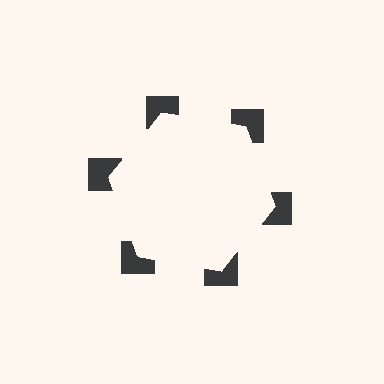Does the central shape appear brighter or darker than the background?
It typically appears slightly brighter than the background, even though no actual brightness change is drawn.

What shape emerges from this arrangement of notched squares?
An illusory hexagon — its edges are inferred from the aligned wedge cuts in the notched squares, not physically drawn.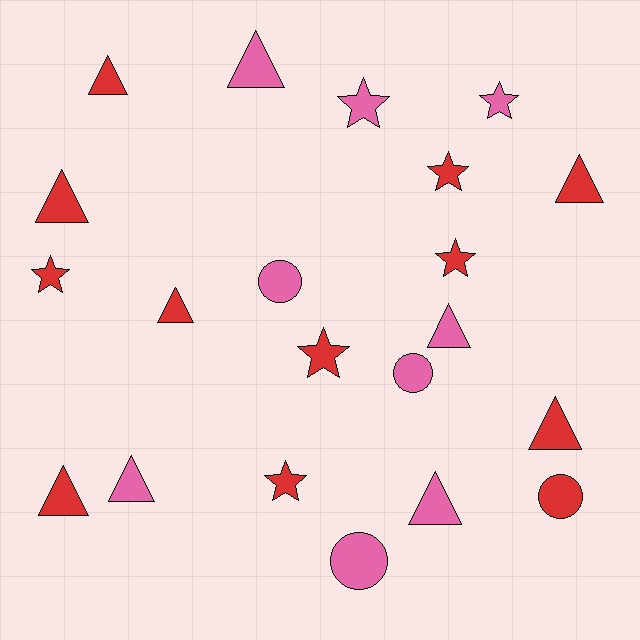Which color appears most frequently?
Red, with 12 objects.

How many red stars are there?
There are 5 red stars.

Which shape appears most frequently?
Triangle, with 10 objects.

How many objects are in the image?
There are 21 objects.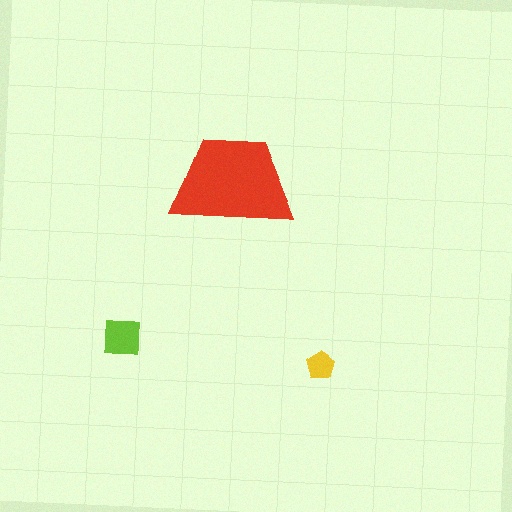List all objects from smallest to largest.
The yellow pentagon, the lime square, the red trapezoid.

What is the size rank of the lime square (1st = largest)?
2nd.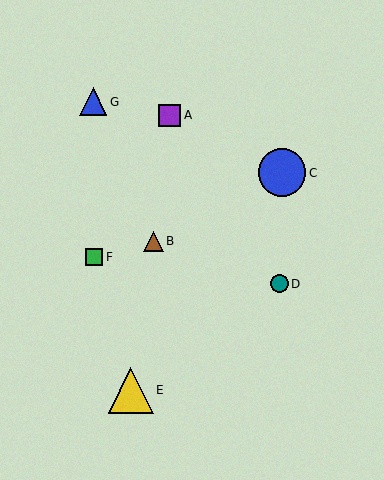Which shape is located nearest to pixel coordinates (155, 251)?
The brown triangle (labeled B) at (153, 241) is nearest to that location.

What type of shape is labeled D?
Shape D is a teal circle.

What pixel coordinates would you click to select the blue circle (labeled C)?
Click at (282, 173) to select the blue circle C.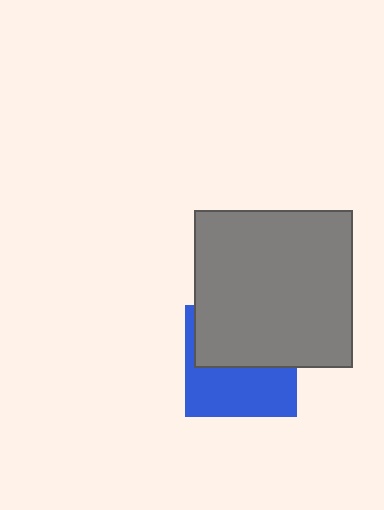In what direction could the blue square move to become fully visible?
The blue square could move down. That would shift it out from behind the gray square entirely.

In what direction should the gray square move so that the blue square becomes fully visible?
The gray square should move up. That is the shortest direction to clear the overlap and leave the blue square fully visible.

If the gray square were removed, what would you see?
You would see the complete blue square.